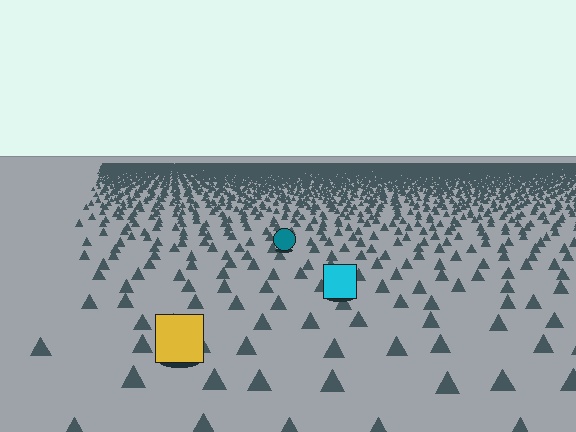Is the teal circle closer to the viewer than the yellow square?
No. The yellow square is closer — you can tell from the texture gradient: the ground texture is coarser near it.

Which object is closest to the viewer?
The yellow square is closest. The texture marks near it are larger and more spread out.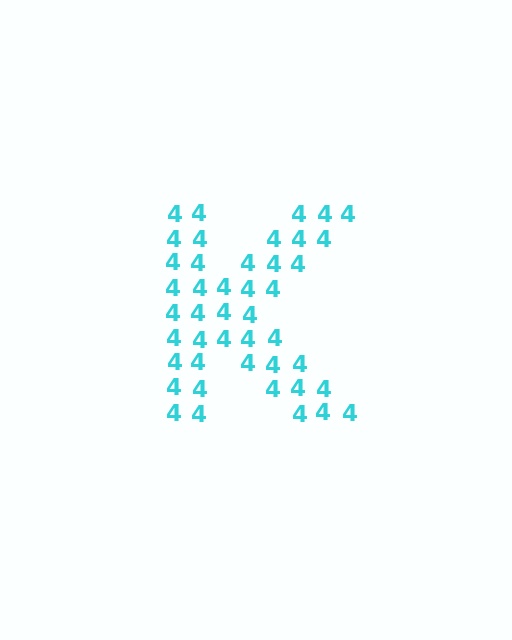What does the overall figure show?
The overall figure shows the letter K.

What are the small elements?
The small elements are digit 4's.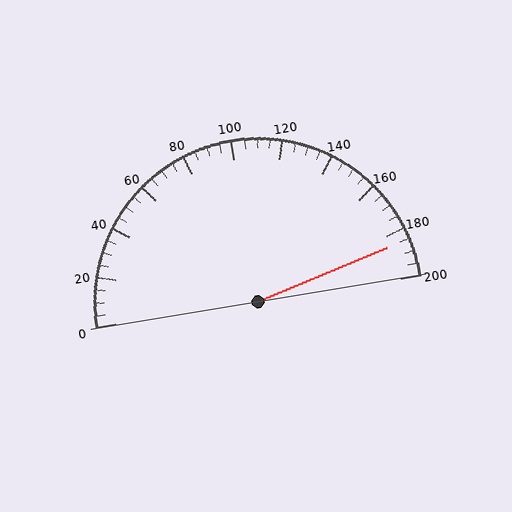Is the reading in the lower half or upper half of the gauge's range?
The reading is in the upper half of the range (0 to 200).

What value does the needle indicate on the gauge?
The needle indicates approximately 185.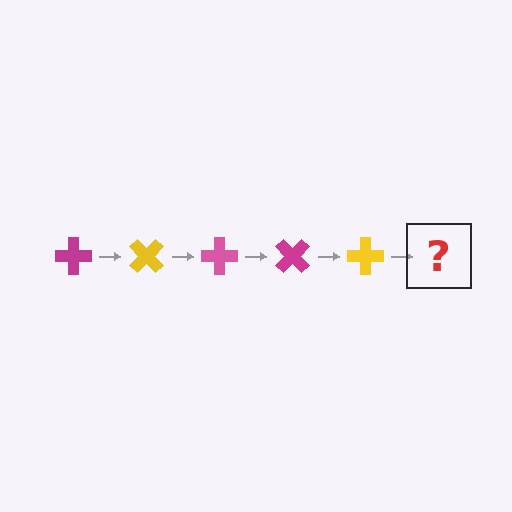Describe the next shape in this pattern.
It should be a pink cross, rotated 225 degrees from the start.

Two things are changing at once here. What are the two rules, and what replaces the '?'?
The two rules are that it rotates 45 degrees each step and the color cycles through magenta, yellow, and pink. The '?' should be a pink cross, rotated 225 degrees from the start.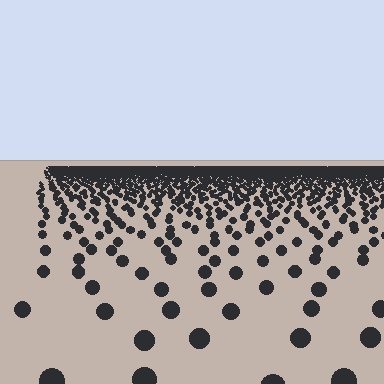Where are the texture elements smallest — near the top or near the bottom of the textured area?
Near the top.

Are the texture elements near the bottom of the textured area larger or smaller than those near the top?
Larger. Near the bottom, elements are closer to the viewer and appear at a bigger on-screen size.